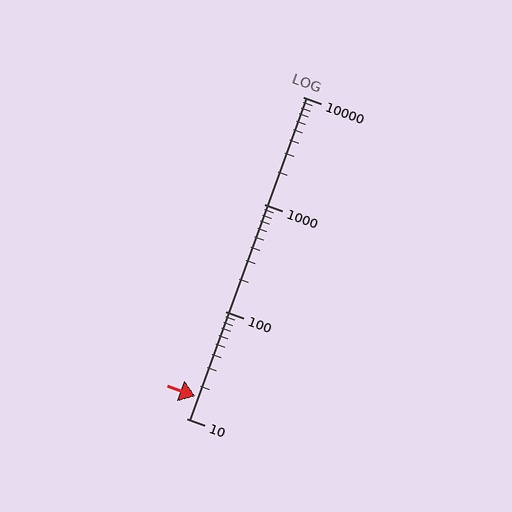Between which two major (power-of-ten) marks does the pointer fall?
The pointer is between 10 and 100.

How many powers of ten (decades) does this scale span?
The scale spans 3 decades, from 10 to 10000.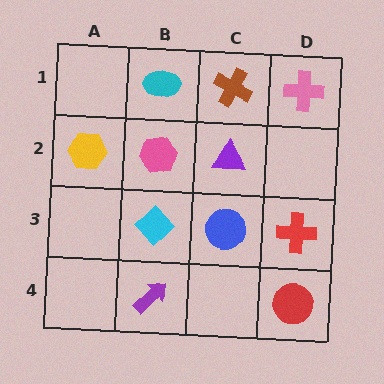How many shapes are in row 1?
3 shapes.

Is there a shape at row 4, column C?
No, that cell is empty.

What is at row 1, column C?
A brown cross.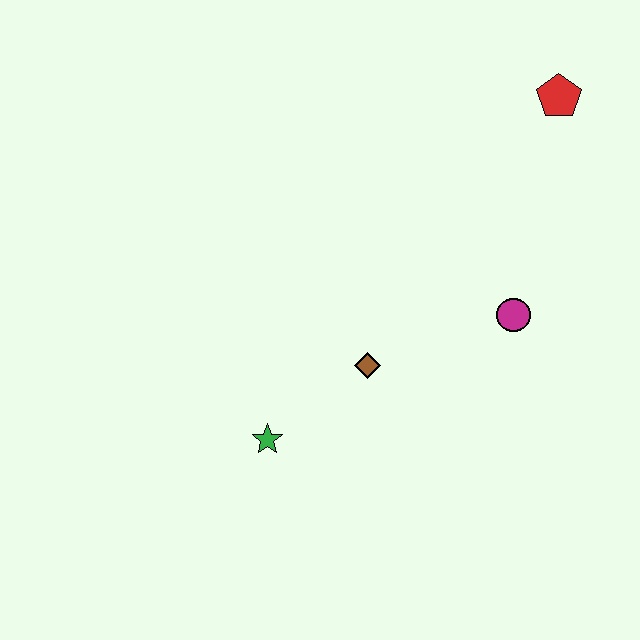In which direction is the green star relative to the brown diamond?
The green star is to the left of the brown diamond.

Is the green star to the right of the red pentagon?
No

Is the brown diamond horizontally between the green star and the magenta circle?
Yes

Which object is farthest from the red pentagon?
The green star is farthest from the red pentagon.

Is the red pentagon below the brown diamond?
No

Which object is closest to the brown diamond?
The green star is closest to the brown diamond.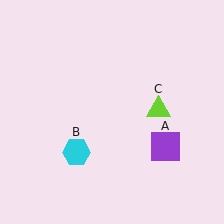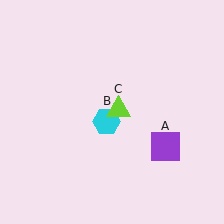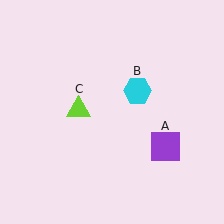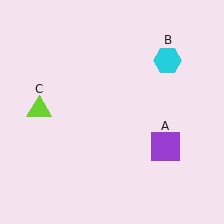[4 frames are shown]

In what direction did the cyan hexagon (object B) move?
The cyan hexagon (object B) moved up and to the right.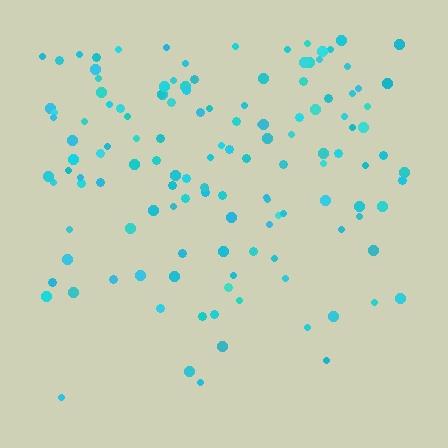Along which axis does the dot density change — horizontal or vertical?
Vertical.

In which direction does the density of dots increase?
From bottom to top, with the top side densest.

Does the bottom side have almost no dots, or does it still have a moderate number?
Still a moderate number, just noticeably fewer than the top.